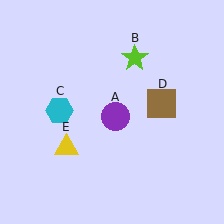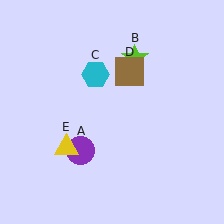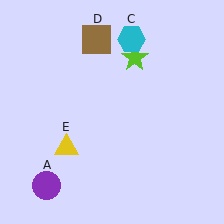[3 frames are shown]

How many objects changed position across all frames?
3 objects changed position: purple circle (object A), cyan hexagon (object C), brown square (object D).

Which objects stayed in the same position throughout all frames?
Lime star (object B) and yellow triangle (object E) remained stationary.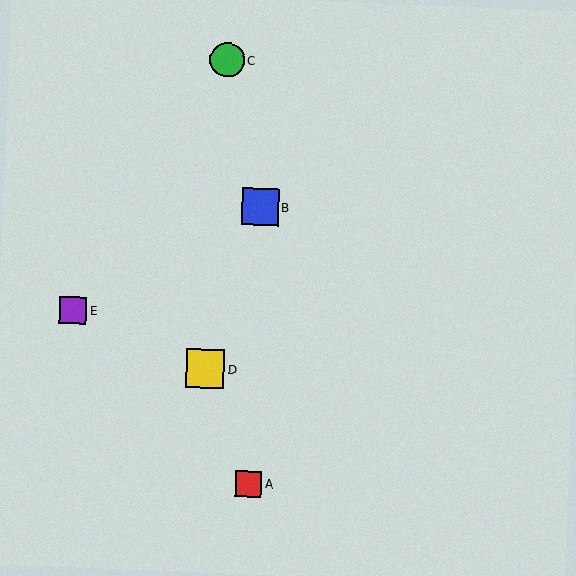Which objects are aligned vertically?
Objects A, B are aligned vertically.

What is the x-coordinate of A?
Object A is at x≈249.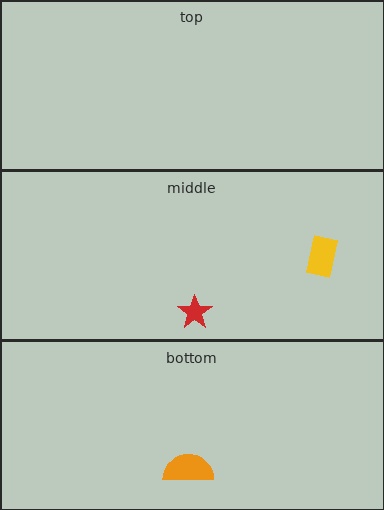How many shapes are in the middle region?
2.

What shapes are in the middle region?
The red star, the yellow rectangle.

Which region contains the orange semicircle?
The bottom region.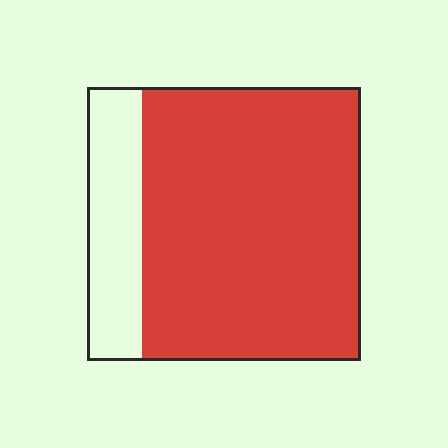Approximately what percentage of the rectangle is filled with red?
Approximately 80%.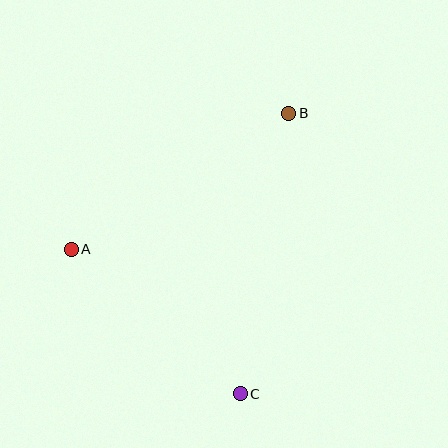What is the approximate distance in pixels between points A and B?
The distance between A and B is approximately 257 pixels.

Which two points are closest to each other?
Points A and C are closest to each other.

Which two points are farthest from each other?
Points B and C are farthest from each other.